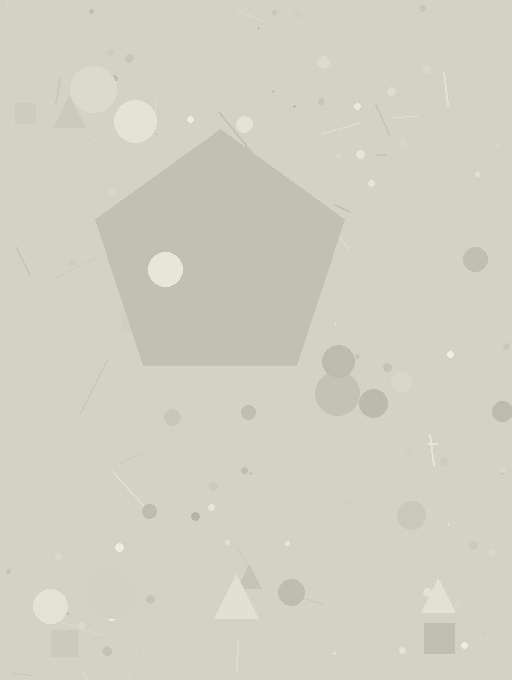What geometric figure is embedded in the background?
A pentagon is embedded in the background.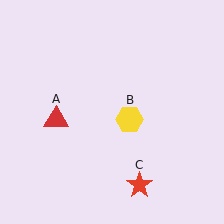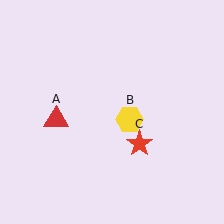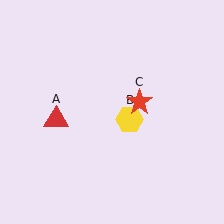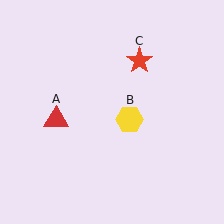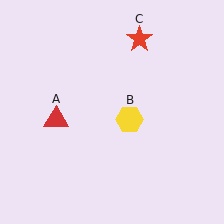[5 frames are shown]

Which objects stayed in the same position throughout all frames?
Red triangle (object A) and yellow hexagon (object B) remained stationary.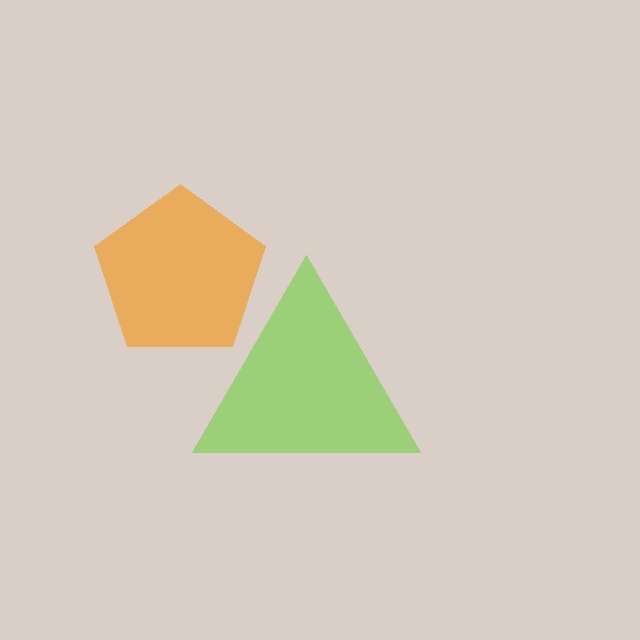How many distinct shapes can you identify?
There are 2 distinct shapes: an orange pentagon, a lime triangle.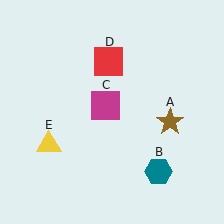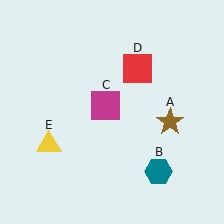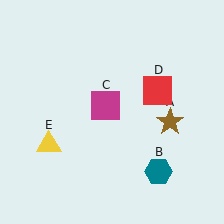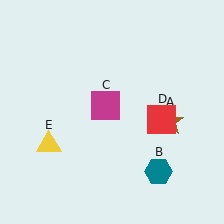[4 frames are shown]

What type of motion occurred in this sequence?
The red square (object D) rotated clockwise around the center of the scene.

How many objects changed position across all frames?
1 object changed position: red square (object D).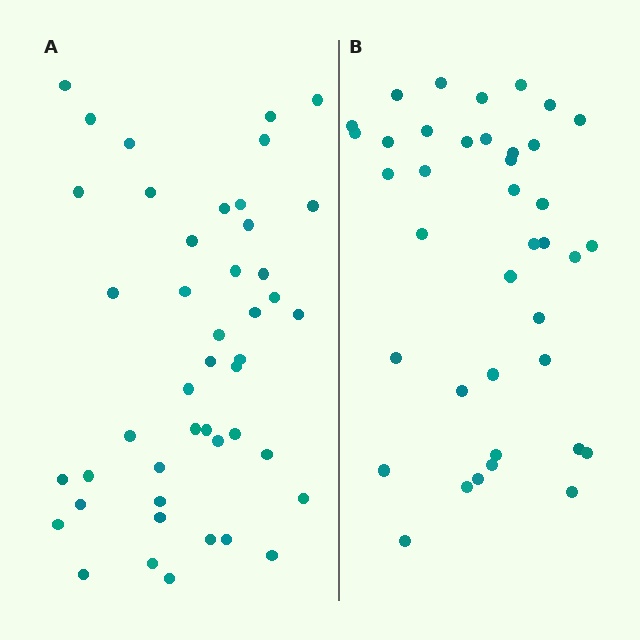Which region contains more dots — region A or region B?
Region A (the left region) has more dots.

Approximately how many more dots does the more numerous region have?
Region A has about 6 more dots than region B.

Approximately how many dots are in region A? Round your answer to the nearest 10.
About 40 dots. (The exact count is 45, which rounds to 40.)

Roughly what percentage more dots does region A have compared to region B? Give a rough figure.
About 15% more.